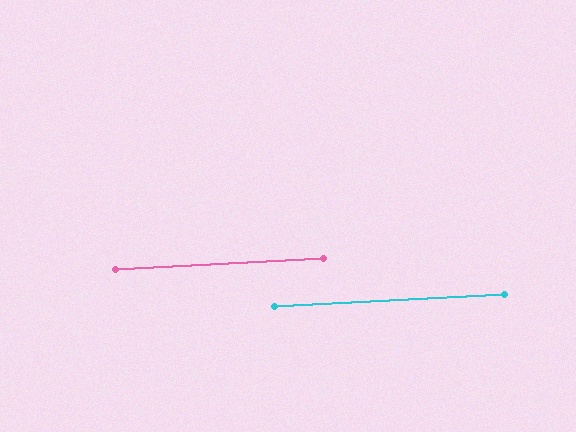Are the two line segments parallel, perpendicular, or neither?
Parallel — their directions differ by only 0.2°.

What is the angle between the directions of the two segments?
Approximately 0 degrees.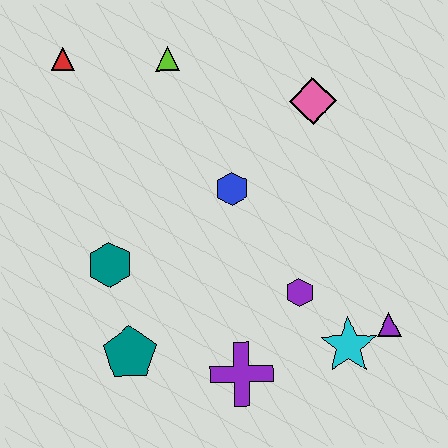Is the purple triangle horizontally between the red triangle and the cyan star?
No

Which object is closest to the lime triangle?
The red triangle is closest to the lime triangle.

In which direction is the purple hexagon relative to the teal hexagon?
The purple hexagon is to the right of the teal hexagon.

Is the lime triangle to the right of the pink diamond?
No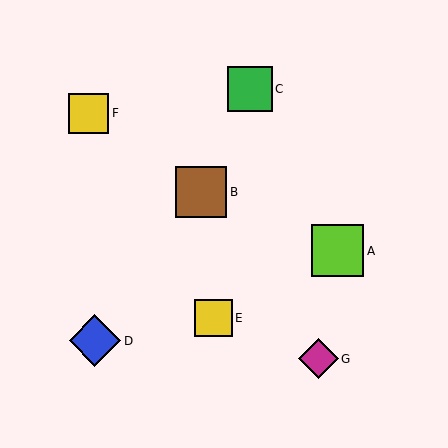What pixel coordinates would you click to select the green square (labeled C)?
Click at (250, 89) to select the green square C.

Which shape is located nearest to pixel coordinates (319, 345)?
The magenta diamond (labeled G) at (318, 359) is nearest to that location.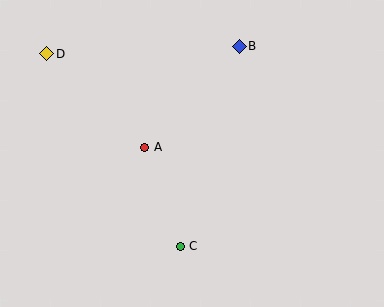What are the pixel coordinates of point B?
Point B is at (239, 46).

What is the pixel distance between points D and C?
The distance between D and C is 234 pixels.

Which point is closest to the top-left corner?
Point D is closest to the top-left corner.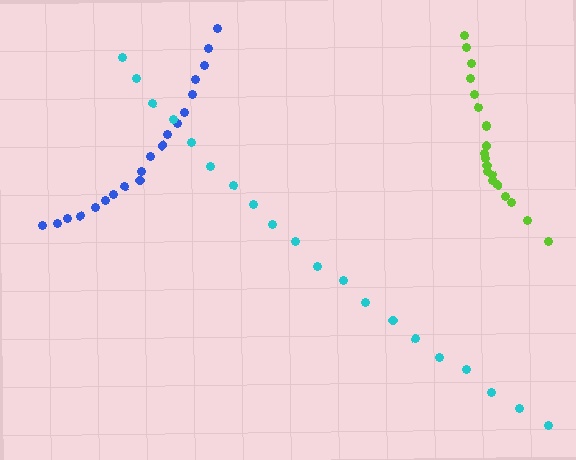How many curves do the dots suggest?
There are 3 distinct paths.